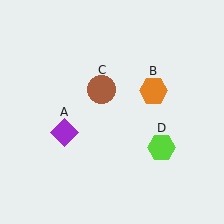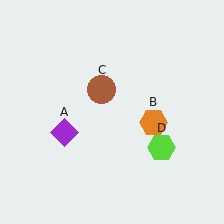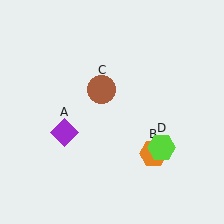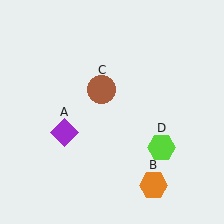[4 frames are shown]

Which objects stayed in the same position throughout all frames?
Purple diamond (object A) and brown circle (object C) and lime hexagon (object D) remained stationary.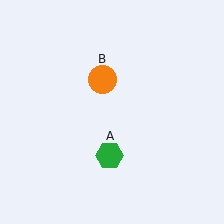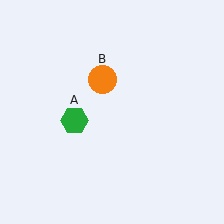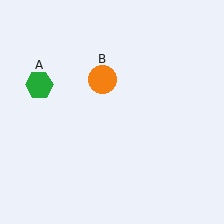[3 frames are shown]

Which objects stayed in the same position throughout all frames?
Orange circle (object B) remained stationary.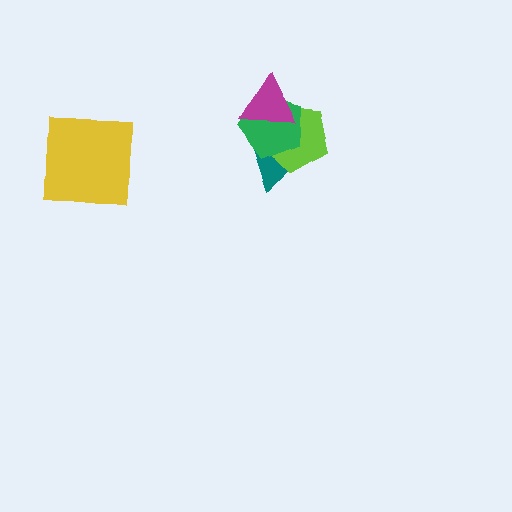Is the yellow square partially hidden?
No, no other shape covers it.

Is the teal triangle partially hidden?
Yes, it is partially covered by another shape.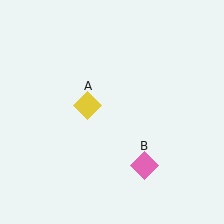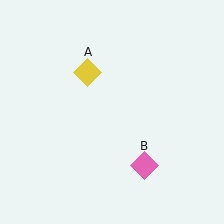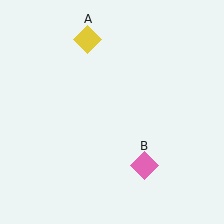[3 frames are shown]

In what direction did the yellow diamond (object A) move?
The yellow diamond (object A) moved up.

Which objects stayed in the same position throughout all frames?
Pink diamond (object B) remained stationary.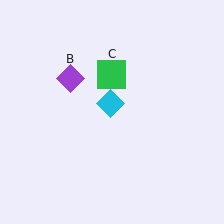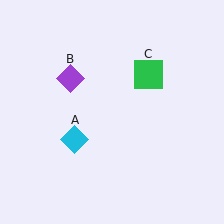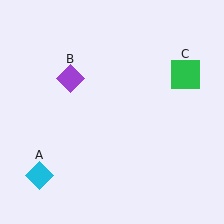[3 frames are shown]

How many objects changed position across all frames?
2 objects changed position: cyan diamond (object A), green square (object C).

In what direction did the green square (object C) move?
The green square (object C) moved right.